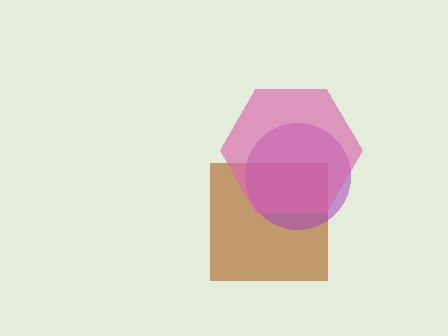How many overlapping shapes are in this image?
There are 3 overlapping shapes in the image.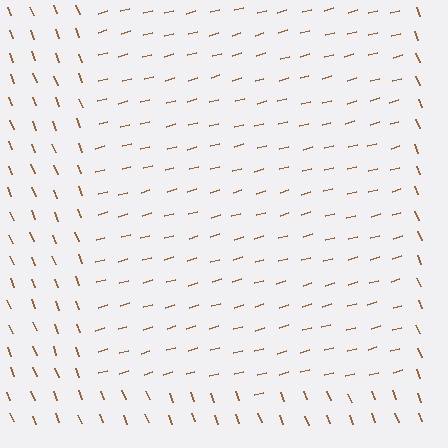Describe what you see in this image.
The image is filled with small brown line segments. A rectangle region in the image has lines oriented differently from the surrounding lines, creating a visible texture boundary.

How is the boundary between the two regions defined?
The boundary is defined purely by a change in line orientation (approximately 85 degrees difference). All lines are the same color and thickness.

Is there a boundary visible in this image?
Yes, there is a texture boundary formed by a change in line orientation.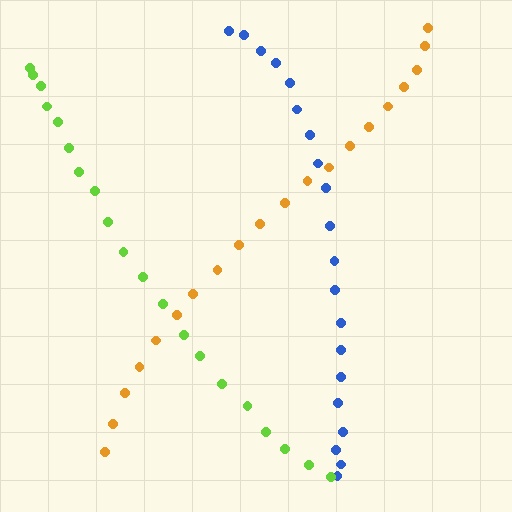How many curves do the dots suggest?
There are 3 distinct paths.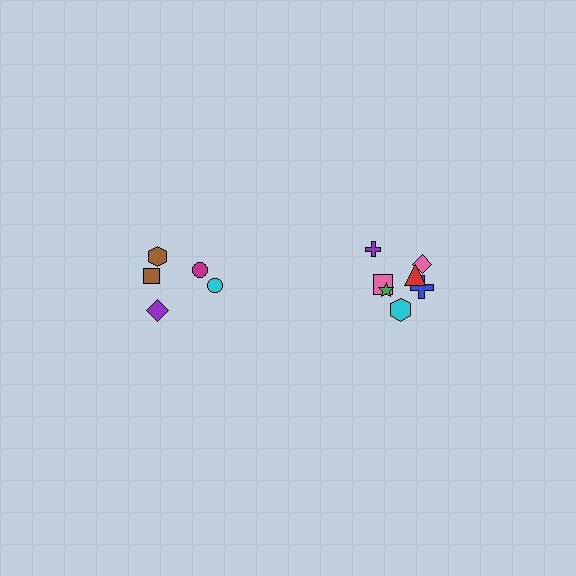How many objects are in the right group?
There are 7 objects.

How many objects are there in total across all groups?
There are 12 objects.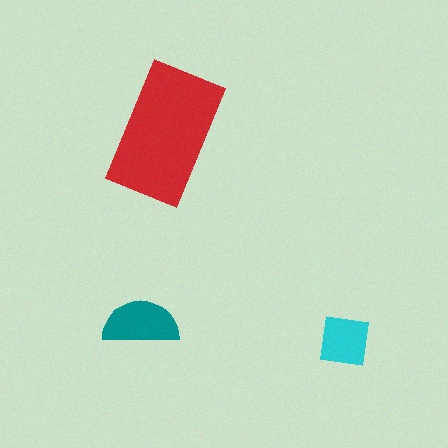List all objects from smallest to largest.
The cyan square, the teal semicircle, the red rectangle.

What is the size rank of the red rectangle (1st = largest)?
1st.